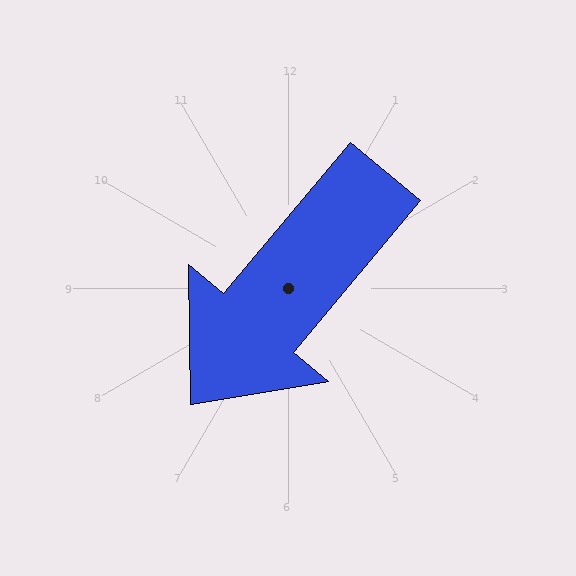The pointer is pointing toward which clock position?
Roughly 7 o'clock.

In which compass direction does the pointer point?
Southwest.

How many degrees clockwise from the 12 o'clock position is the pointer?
Approximately 220 degrees.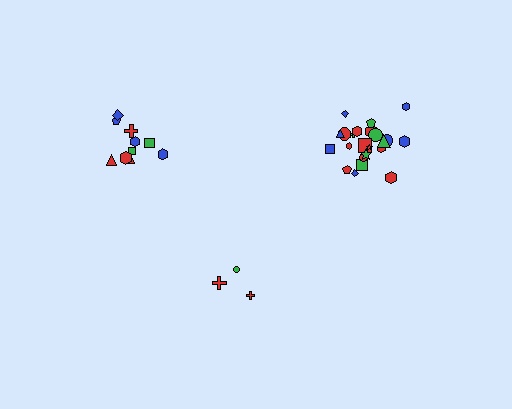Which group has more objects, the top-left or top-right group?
The top-right group.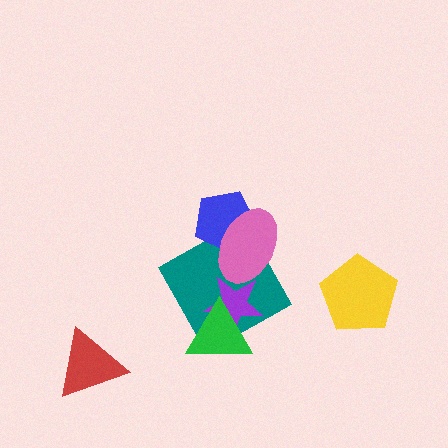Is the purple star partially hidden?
Yes, it is partially covered by another shape.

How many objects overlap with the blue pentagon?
2 objects overlap with the blue pentagon.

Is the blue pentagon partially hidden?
Yes, it is partially covered by another shape.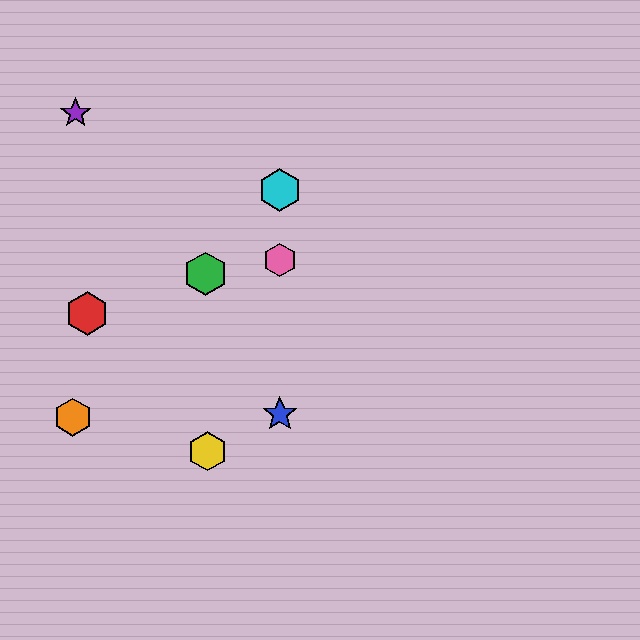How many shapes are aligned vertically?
3 shapes (the blue star, the cyan hexagon, the pink hexagon) are aligned vertically.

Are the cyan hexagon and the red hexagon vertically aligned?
No, the cyan hexagon is at x≈280 and the red hexagon is at x≈87.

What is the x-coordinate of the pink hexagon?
The pink hexagon is at x≈280.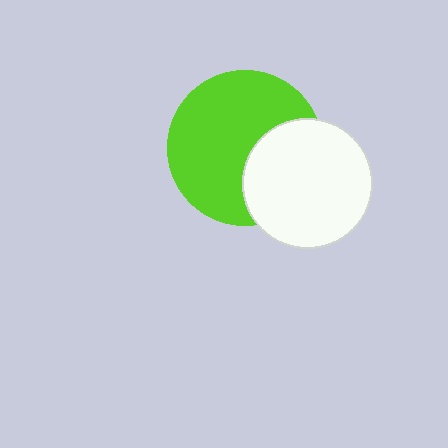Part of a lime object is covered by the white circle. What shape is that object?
It is a circle.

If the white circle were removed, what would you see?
You would see the complete lime circle.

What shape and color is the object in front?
The object in front is a white circle.